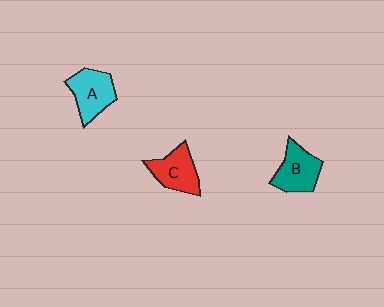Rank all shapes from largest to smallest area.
From largest to smallest: A (cyan), B (teal), C (red).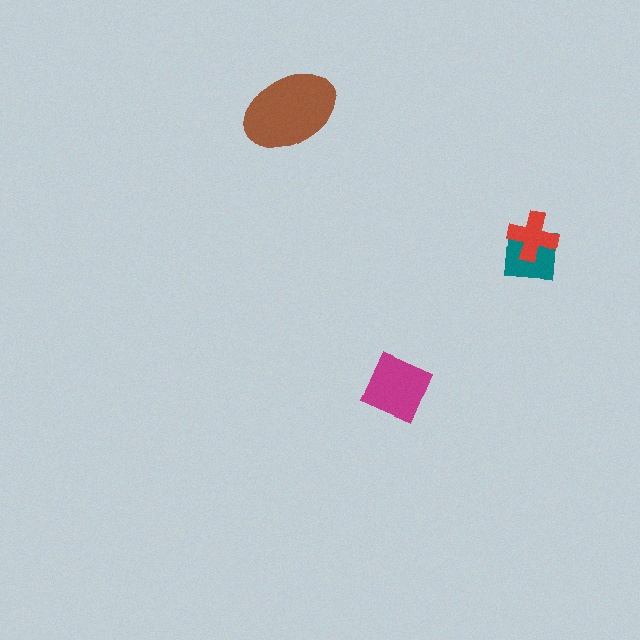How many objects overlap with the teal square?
1 object overlaps with the teal square.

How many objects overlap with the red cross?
1 object overlaps with the red cross.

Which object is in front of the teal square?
The red cross is in front of the teal square.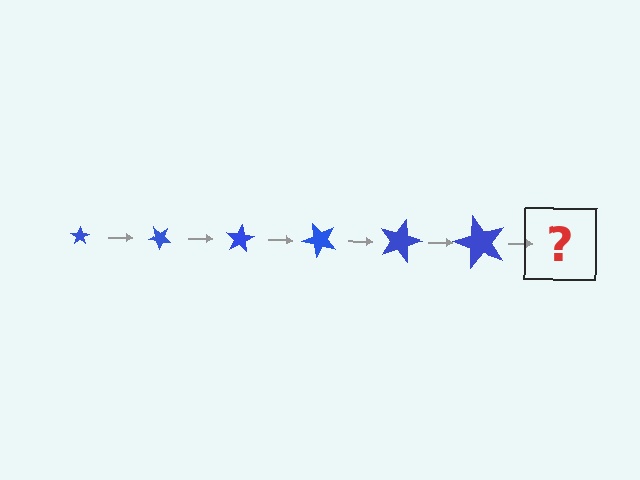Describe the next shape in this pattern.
It should be a star, larger than the previous one and rotated 240 degrees from the start.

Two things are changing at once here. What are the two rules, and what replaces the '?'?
The two rules are that the star grows larger each step and it rotates 40 degrees each step. The '?' should be a star, larger than the previous one and rotated 240 degrees from the start.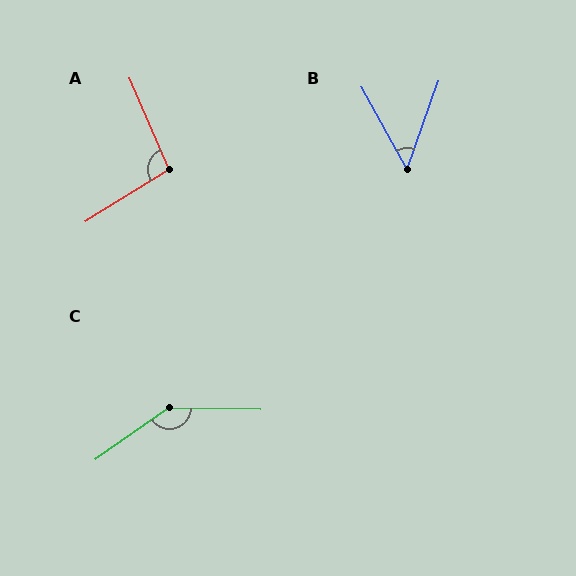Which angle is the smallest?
B, at approximately 49 degrees.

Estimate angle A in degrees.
Approximately 98 degrees.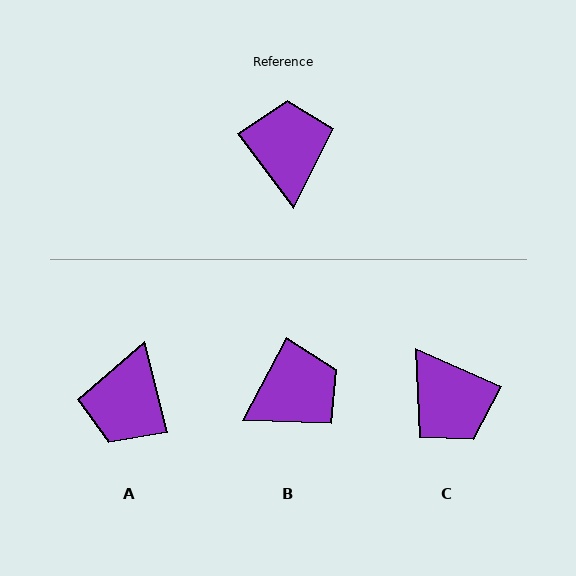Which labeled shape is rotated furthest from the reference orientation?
A, about 157 degrees away.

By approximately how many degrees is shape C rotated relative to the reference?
Approximately 151 degrees clockwise.